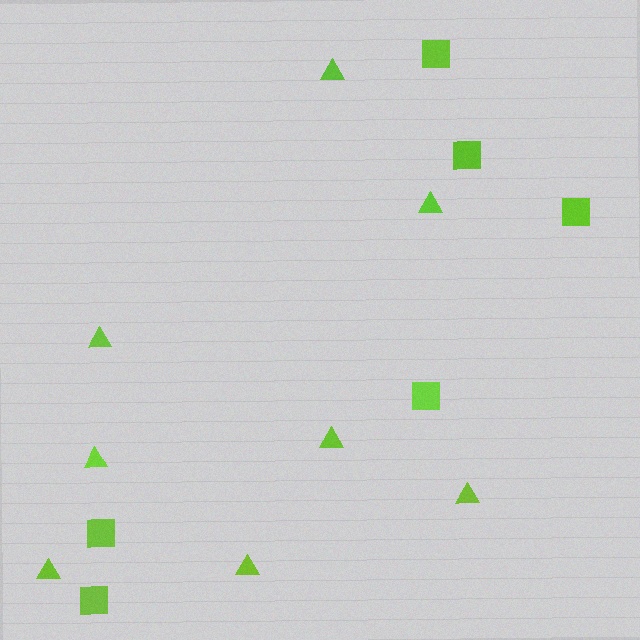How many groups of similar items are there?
There are 2 groups: one group of triangles (8) and one group of squares (6).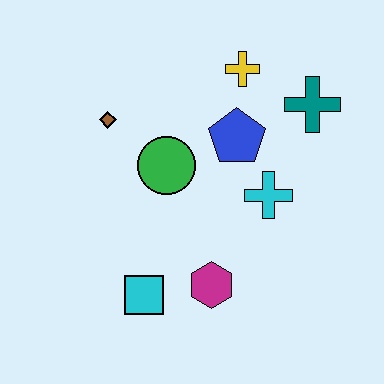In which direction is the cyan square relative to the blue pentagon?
The cyan square is below the blue pentagon.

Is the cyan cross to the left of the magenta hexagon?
No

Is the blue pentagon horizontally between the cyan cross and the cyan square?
Yes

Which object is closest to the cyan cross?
The blue pentagon is closest to the cyan cross.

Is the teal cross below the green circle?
No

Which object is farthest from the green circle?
The teal cross is farthest from the green circle.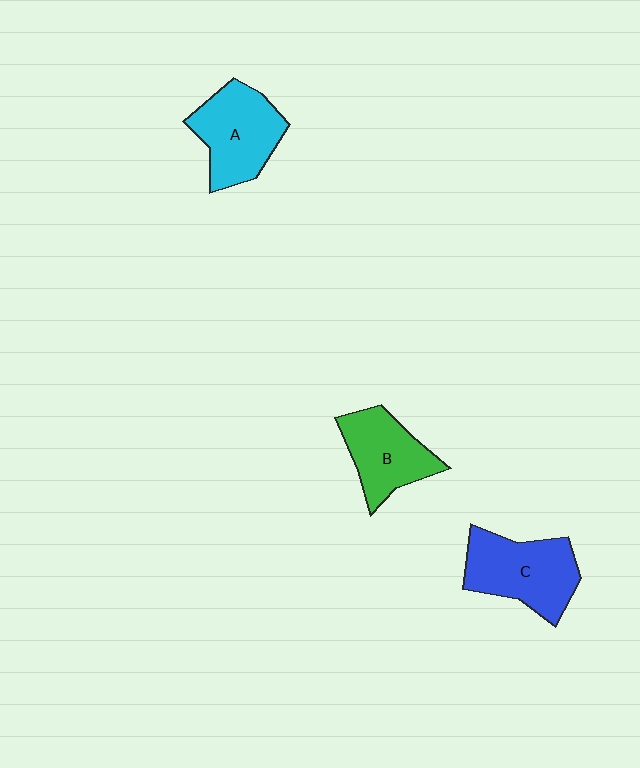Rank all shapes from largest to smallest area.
From largest to smallest: C (blue), A (cyan), B (green).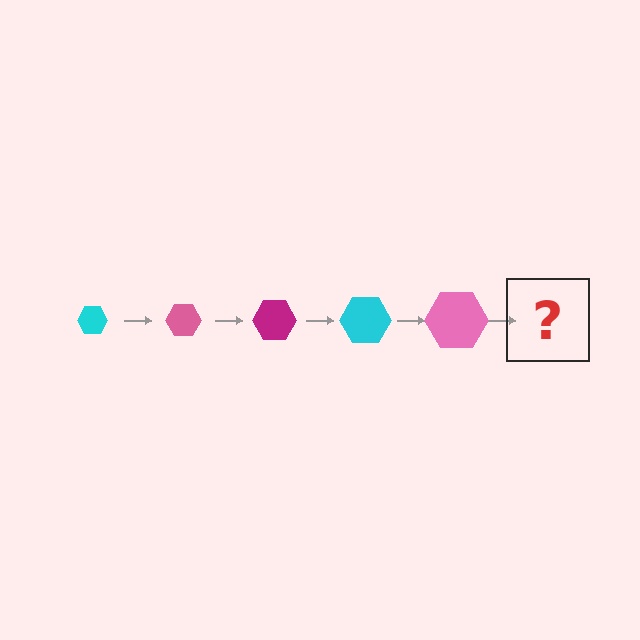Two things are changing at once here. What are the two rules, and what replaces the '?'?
The two rules are that the hexagon grows larger each step and the color cycles through cyan, pink, and magenta. The '?' should be a magenta hexagon, larger than the previous one.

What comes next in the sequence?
The next element should be a magenta hexagon, larger than the previous one.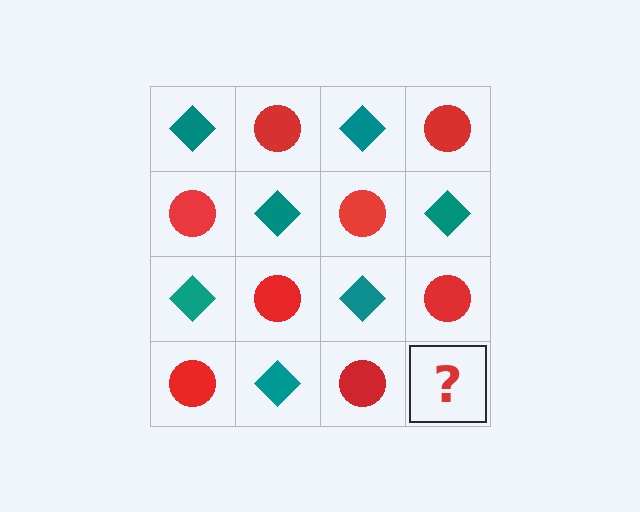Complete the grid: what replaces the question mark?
The question mark should be replaced with a teal diamond.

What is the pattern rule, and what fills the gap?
The rule is that it alternates teal diamond and red circle in a checkerboard pattern. The gap should be filled with a teal diamond.